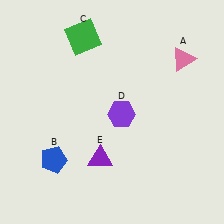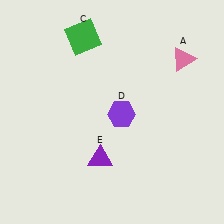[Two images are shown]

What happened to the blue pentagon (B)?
The blue pentagon (B) was removed in Image 2. It was in the bottom-left area of Image 1.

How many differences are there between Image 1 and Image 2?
There is 1 difference between the two images.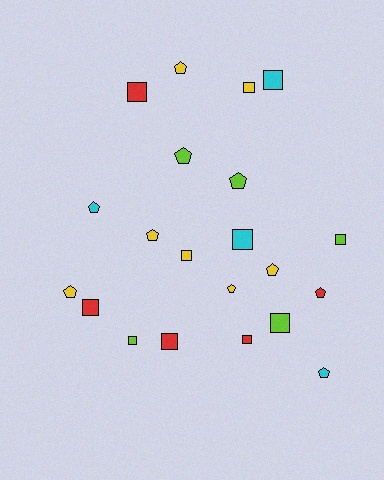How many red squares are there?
There are 4 red squares.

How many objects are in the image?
There are 21 objects.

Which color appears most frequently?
Yellow, with 7 objects.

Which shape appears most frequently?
Square, with 11 objects.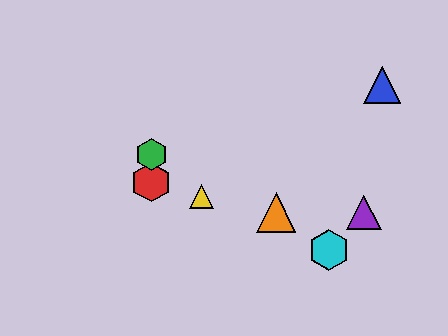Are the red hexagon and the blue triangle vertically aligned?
No, the red hexagon is at x≈151 and the blue triangle is at x≈382.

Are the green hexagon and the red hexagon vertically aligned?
Yes, both are at x≈151.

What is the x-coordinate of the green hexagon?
The green hexagon is at x≈151.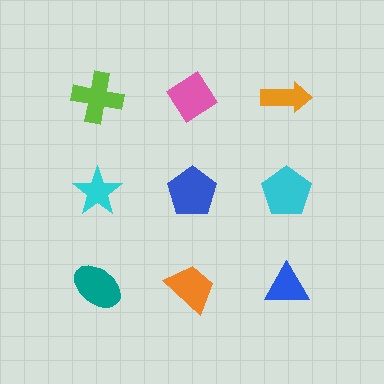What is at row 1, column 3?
An orange arrow.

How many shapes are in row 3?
3 shapes.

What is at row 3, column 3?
A blue triangle.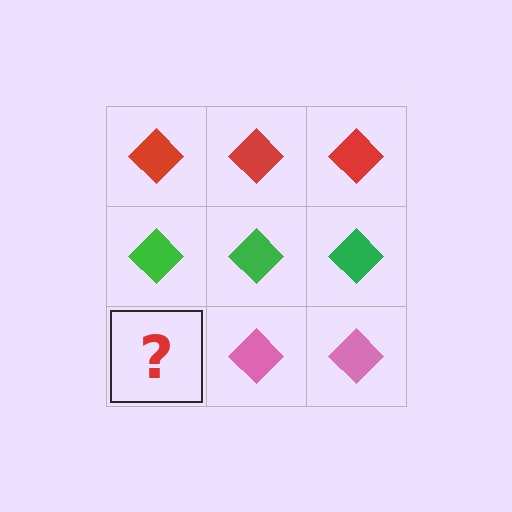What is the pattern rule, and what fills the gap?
The rule is that each row has a consistent color. The gap should be filled with a pink diamond.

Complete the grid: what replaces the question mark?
The question mark should be replaced with a pink diamond.